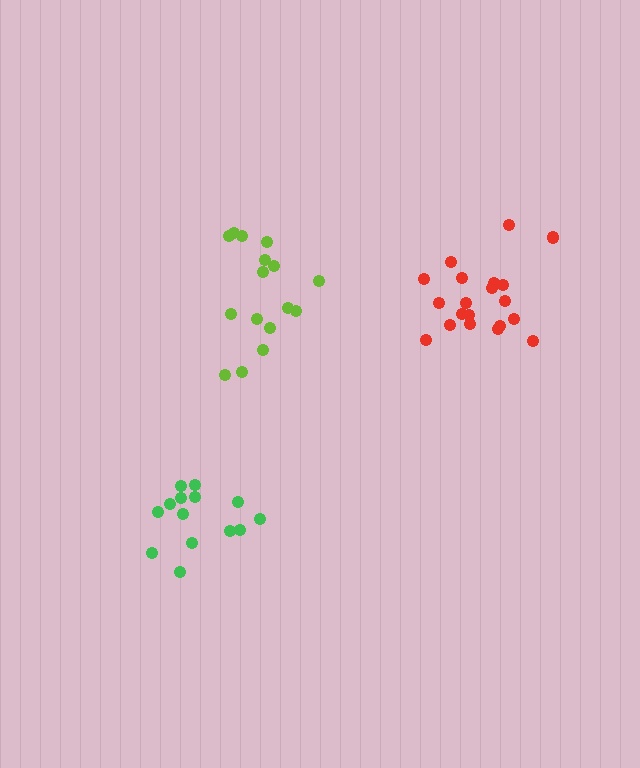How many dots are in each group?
Group 1: 20 dots, Group 2: 16 dots, Group 3: 14 dots (50 total).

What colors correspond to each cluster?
The clusters are colored: red, lime, green.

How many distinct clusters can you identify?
There are 3 distinct clusters.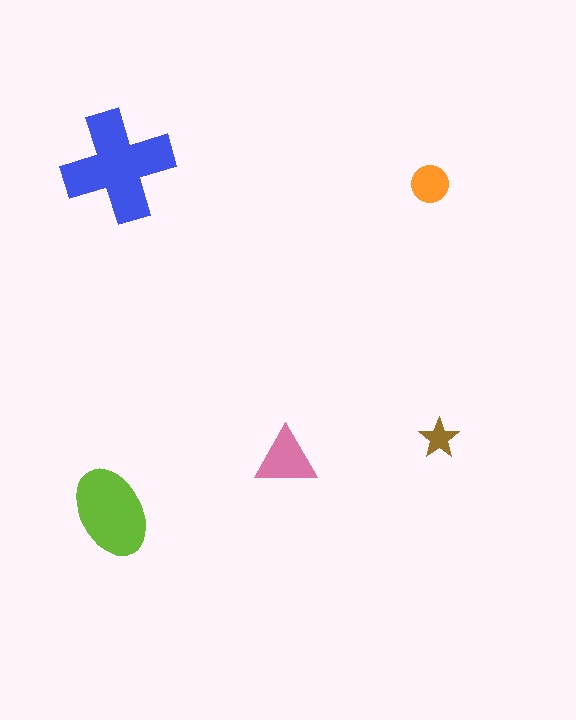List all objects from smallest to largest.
The brown star, the orange circle, the pink triangle, the lime ellipse, the blue cross.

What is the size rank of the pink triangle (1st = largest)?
3rd.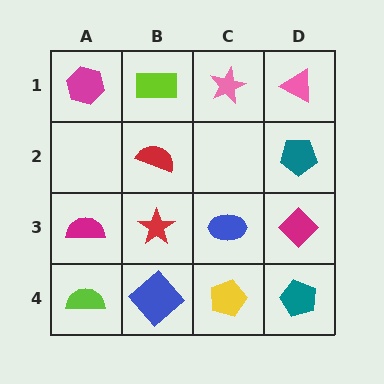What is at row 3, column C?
A blue ellipse.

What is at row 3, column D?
A magenta diamond.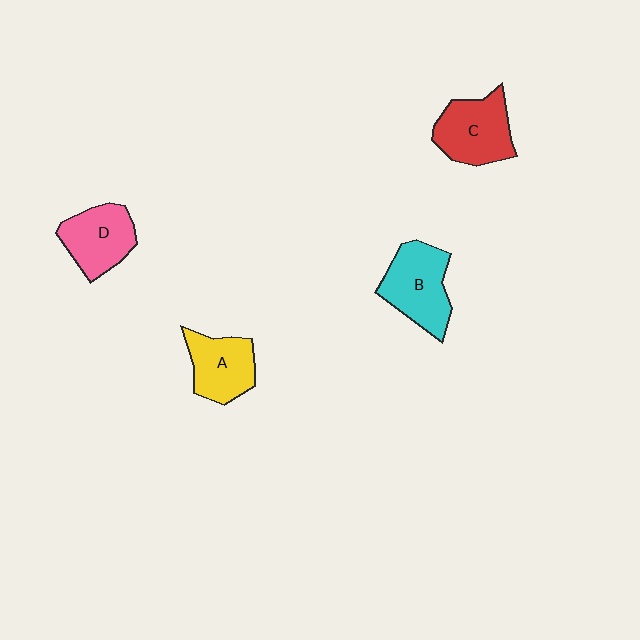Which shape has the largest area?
Shape B (cyan).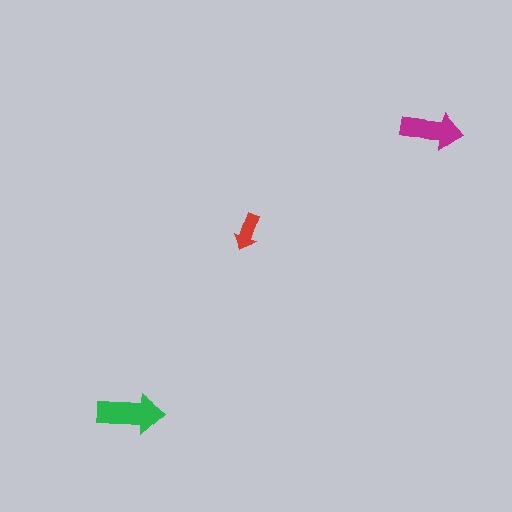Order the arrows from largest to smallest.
the green one, the magenta one, the red one.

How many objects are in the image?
There are 3 objects in the image.